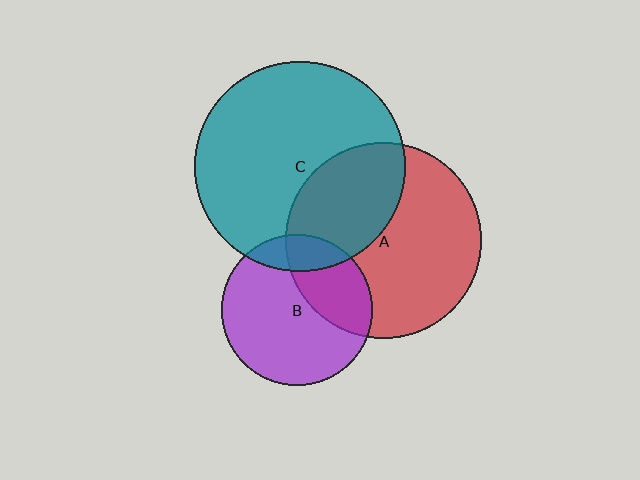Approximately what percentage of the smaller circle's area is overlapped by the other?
Approximately 15%.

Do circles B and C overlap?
Yes.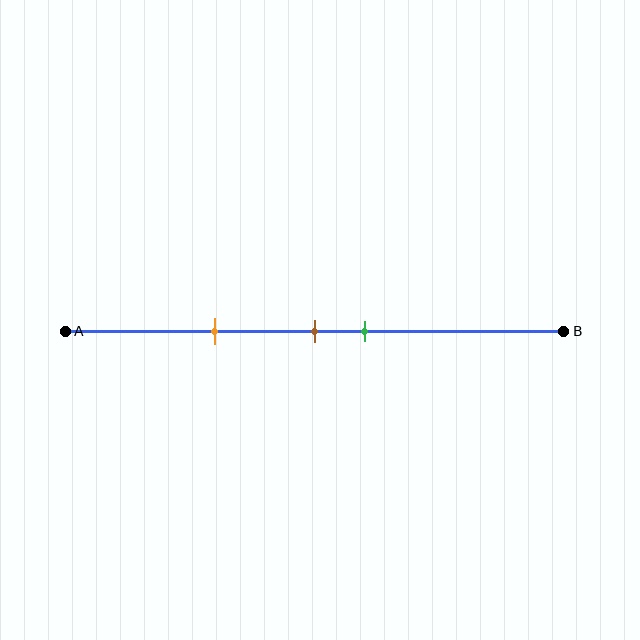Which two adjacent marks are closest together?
The brown and green marks are the closest adjacent pair.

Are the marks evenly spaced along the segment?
No, the marks are not evenly spaced.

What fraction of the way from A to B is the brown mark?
The brown mark is approximately 50% (0.5) of the way from A to B.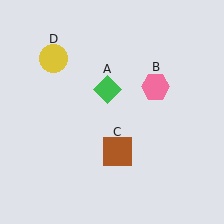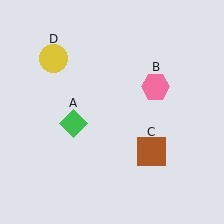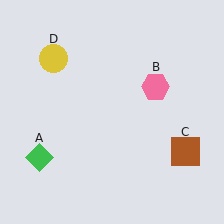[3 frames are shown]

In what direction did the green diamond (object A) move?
The green diamond (object A) moved down and to the left.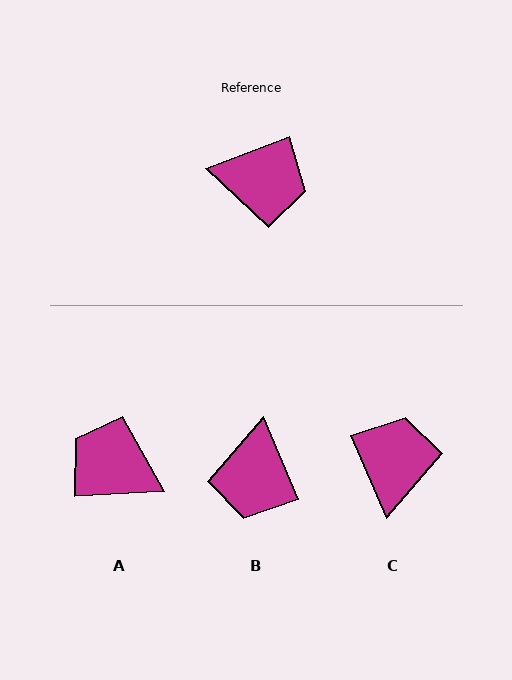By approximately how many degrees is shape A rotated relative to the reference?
Approximately 162 degrees counter-clockwise.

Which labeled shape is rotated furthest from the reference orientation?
A, about 162 degrees away.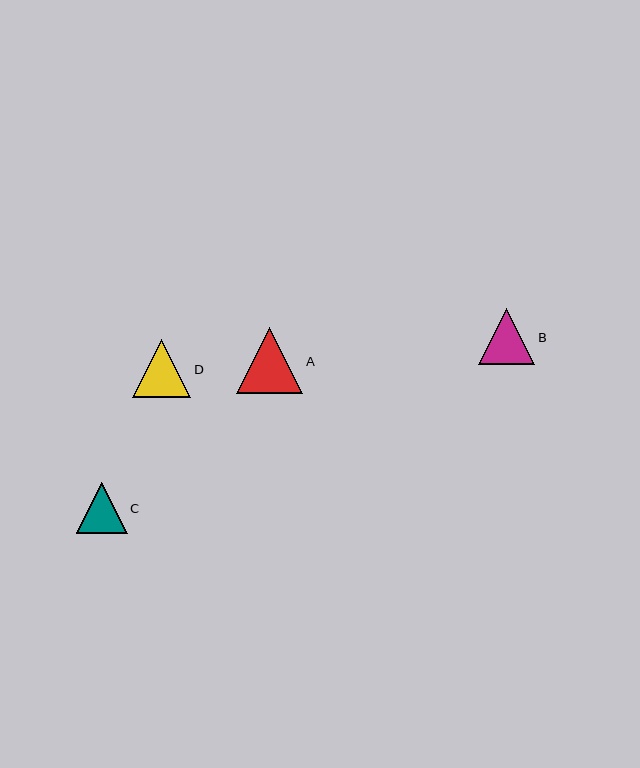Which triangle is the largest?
Triangle A is the largest with a size of approximately 66 pixels.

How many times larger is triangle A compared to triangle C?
Triangle A is approximately 1.3 times the size of triangle C.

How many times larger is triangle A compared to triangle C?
Triangle A is approximately 1.3 times the size of triangle C.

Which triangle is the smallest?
Triangle C is the smallest with a size of approximately 51 pixels.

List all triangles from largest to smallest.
From largest to smallest: A, D, B, C.